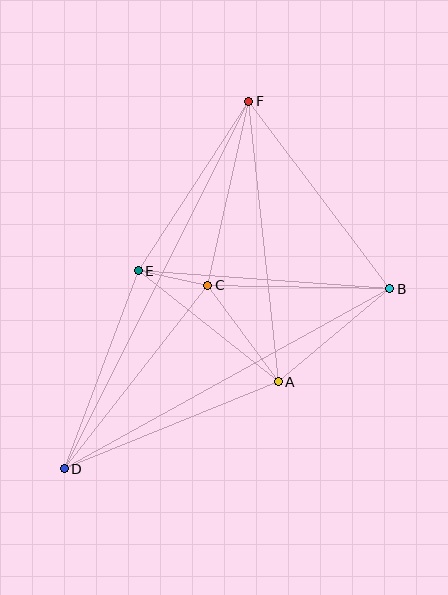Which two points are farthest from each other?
Points D and F are farthest from each other.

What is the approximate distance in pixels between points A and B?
The distance between A and B is approximately 145 pixels.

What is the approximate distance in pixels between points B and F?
The distance between B and F is approximately 235 pixels.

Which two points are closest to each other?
Points C and E are closest to each other.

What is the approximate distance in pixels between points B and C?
The distance between B and C is approximately 182 pixels.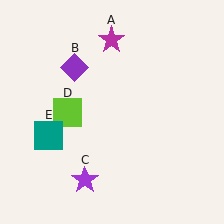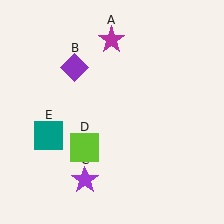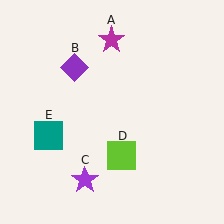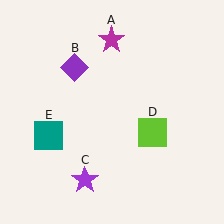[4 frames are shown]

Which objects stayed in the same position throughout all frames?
Magenta star (object A) and purple diamond (object B) and purple star (object C) and teal square (object E) remained stationary.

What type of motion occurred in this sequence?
The lime square (object D) rotated counterclockwise around the center of the scene.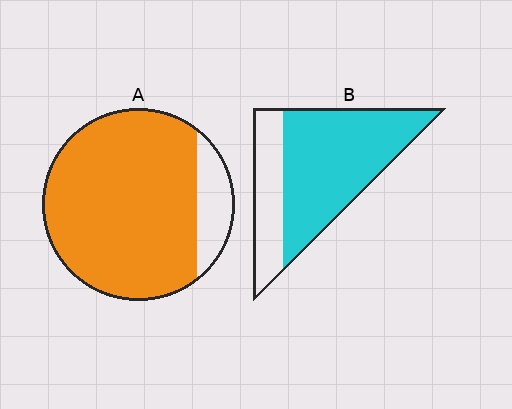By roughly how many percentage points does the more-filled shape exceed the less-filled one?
By roughly 15 percentage points (A over B).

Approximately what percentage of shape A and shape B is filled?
A is approximately 85% and B is approximately 70%.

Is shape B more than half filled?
Yes.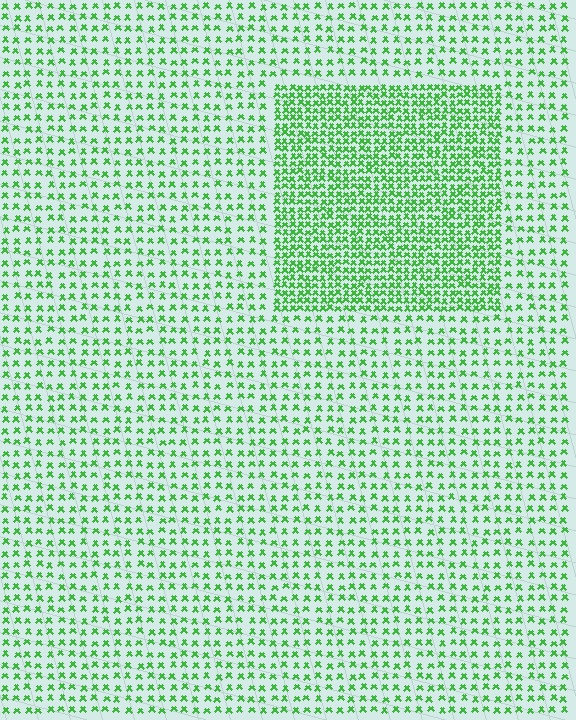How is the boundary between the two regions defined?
The boundary is defined by a change in element density (approximately 2.2x ratio). All elements are the same color, size, and shape.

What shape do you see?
I see a rectangle.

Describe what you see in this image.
The image contains small green elements arranged at two different densities. A rectangle-shaped region is visible where the elements are more densely packed than the surrounding area.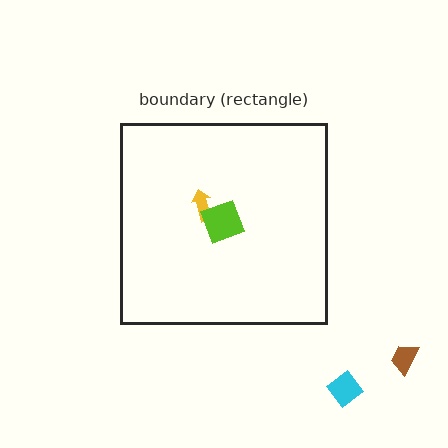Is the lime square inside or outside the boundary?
Inside.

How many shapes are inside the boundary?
2 inside, 2 outside.